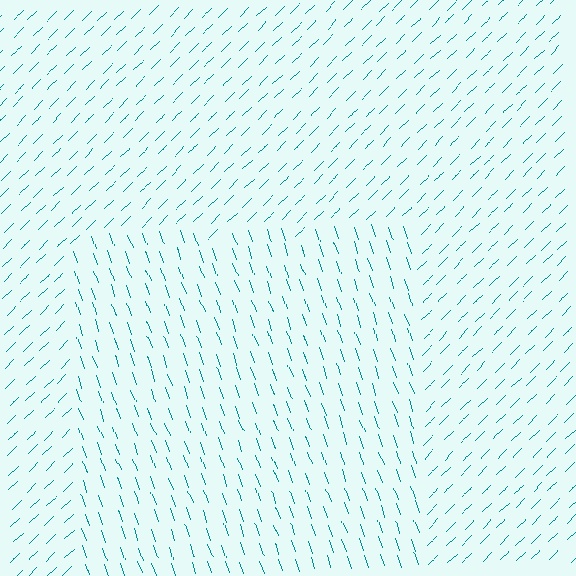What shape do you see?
I see a rectangle.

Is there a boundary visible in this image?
Yes, there is a texture boundary formed by a change in line orientation.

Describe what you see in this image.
The image is filled with small teal line segments. A rectangle region in the image has lines oriented differently from the surrounding lines, creating a visible texture boundary.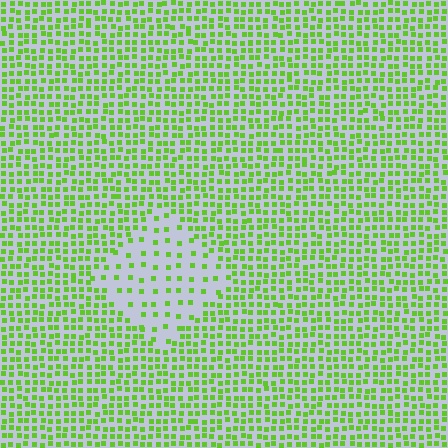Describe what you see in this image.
The image contains small lime elements arranged at two different densities. A diamond-shaped region is visible where the elements are less densely packed than the surrounding area.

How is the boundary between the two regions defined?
The boundary is defined by a change in element density (approximately 2.6x ratio). All elements are the same color, size, and shape.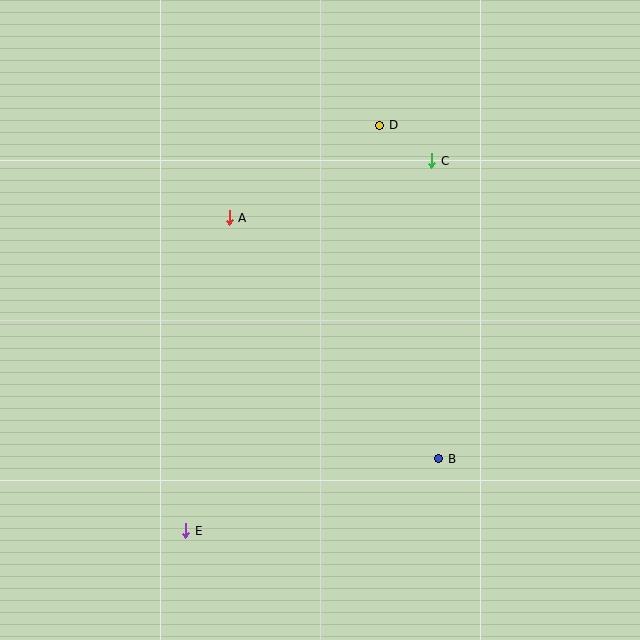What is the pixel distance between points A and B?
The distance between A and B is 319 pixels.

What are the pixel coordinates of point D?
Point D is at (380, 125).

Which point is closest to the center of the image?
Point A at (229, 218) is closest to the center.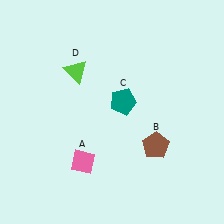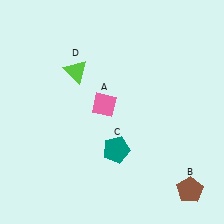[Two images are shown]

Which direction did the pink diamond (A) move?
The pink diamond (A) moved up.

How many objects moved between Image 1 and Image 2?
3 objects moved between the two images.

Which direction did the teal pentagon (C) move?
The teal pentagon (C) moved down.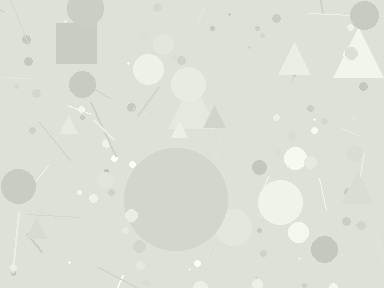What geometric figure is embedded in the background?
A circle is embedded in the background.